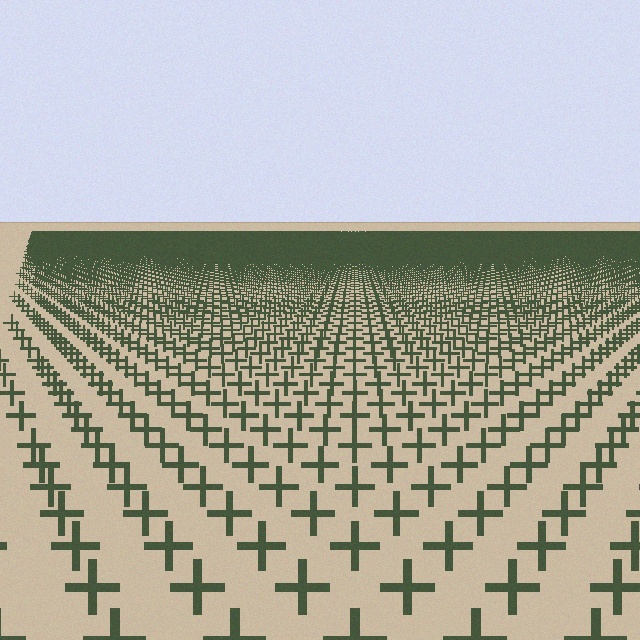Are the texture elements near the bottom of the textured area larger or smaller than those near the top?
Larger. Near the bottom, elements are closer to the viewer and appear at a bigger on-screen size.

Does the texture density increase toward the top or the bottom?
Density increases toward the top.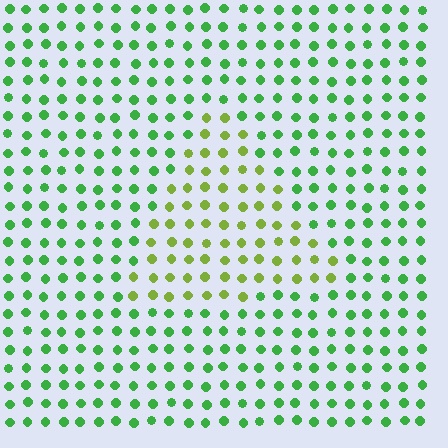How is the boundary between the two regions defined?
The boundary is defined purely by a slight shift in hue (about 39 degrees). Spacing, size, and orientation are identical on both sides.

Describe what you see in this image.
The image is filled with small green elements in a uniform arrangement. A triangle-shaped region is visible where the elements are tinted to a slightly different hue, forming a subtle color boundary.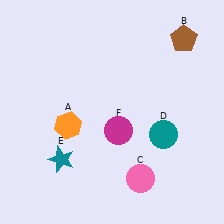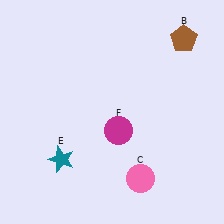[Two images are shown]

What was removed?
The orange hexagon (A), the teal circle (D) were removed in Image 2.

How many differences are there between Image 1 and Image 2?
There are 2 differences between the two images.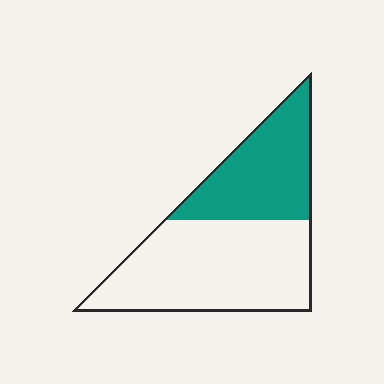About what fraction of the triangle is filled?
About three eighths (3/8).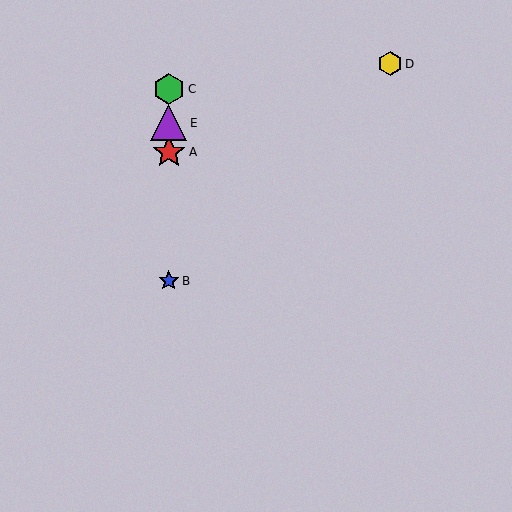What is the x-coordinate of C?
Object C is at x≈169.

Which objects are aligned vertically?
Objects A, B, C, E are aligned vertically.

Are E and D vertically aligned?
No, E is at x≈169 and D is at x≈390.